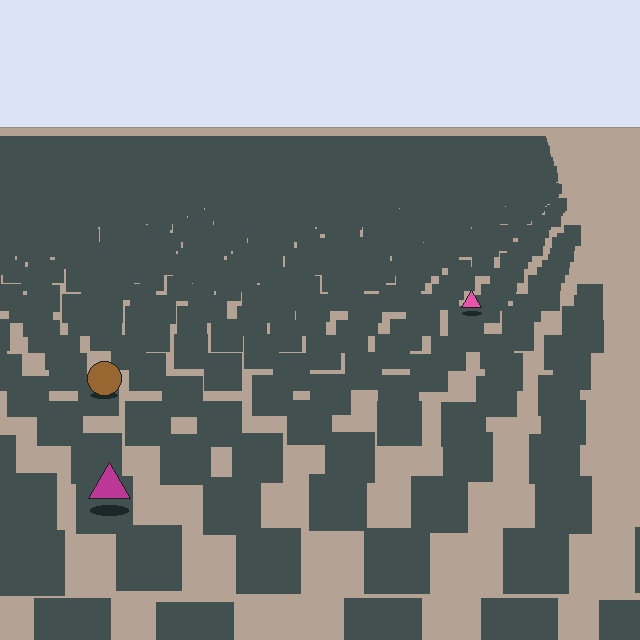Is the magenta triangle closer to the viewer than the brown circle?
Yes. The magenta triangle is closer — you can tell from the texture gradient: the ground texture is coarser near it.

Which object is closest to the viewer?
The magenta triangle is closest. The texture marks near it are larger and more spread out.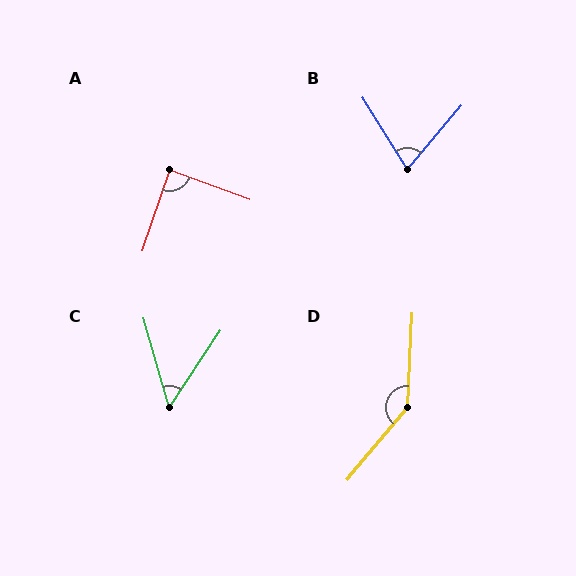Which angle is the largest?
D, at approximately 143 degrees.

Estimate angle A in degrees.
Approximately 89 degrees.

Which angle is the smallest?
C, at approximately 50 degrees.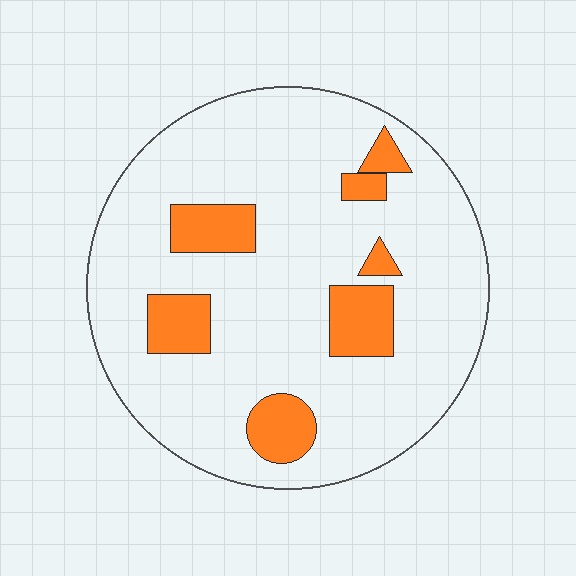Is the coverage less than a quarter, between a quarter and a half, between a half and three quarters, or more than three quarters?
Less than a quarter.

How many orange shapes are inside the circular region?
7.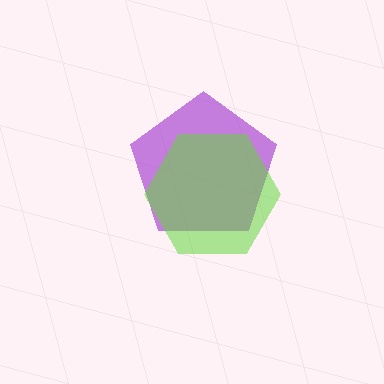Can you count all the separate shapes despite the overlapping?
Yes, there are 2 separate shapes.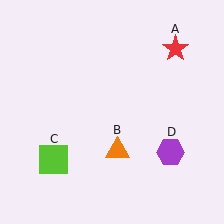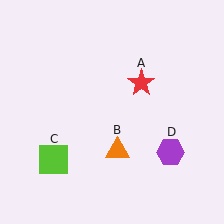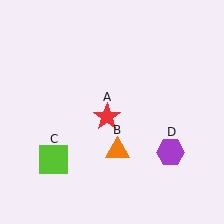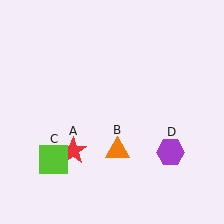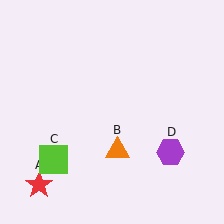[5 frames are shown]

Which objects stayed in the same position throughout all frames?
Orange triangle (object B) and lime square (object C) and purple hexagon (object D) remained stationary.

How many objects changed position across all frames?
1 object changed position: red star (object A).